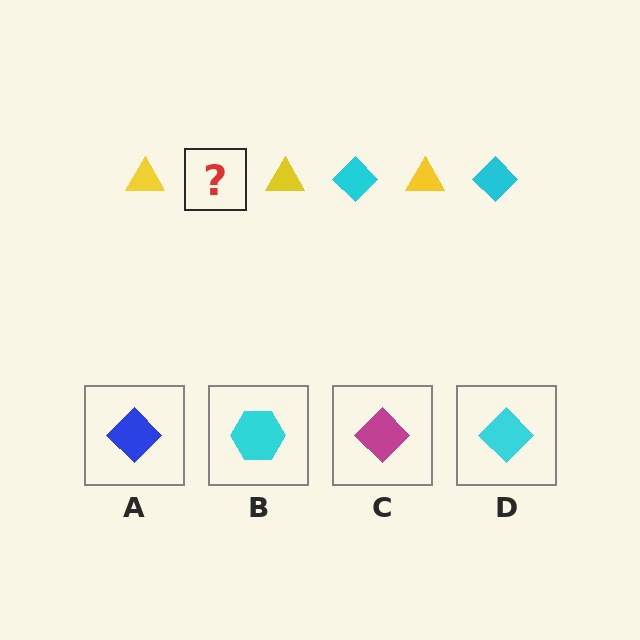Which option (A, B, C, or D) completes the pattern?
D.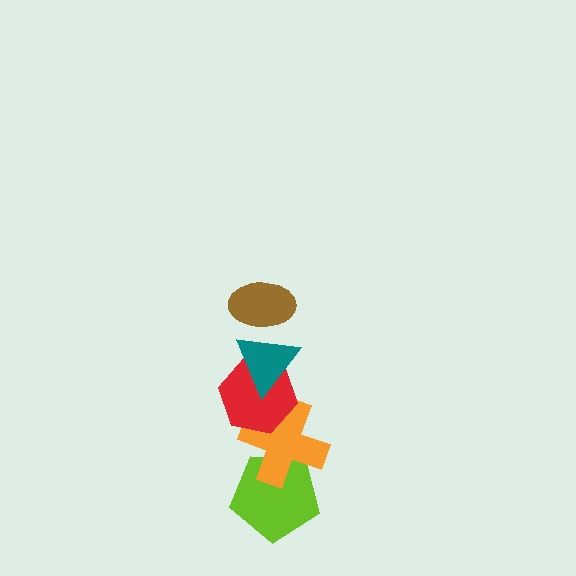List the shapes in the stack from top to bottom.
From top to bottom: the brown ellipse, the teal triangle, the red hexagon, the orange cross, the lime pentagon.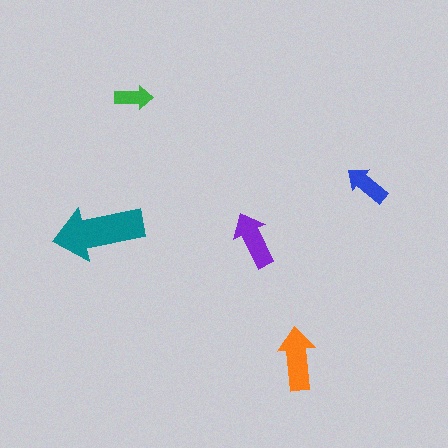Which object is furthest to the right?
The blue arrow is rightmost.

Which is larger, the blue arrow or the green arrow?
The blue one.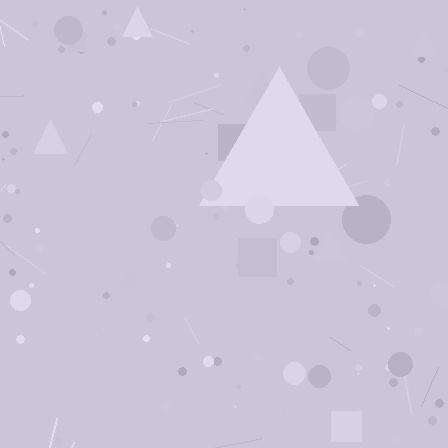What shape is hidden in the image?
A triangle is hidden in the image.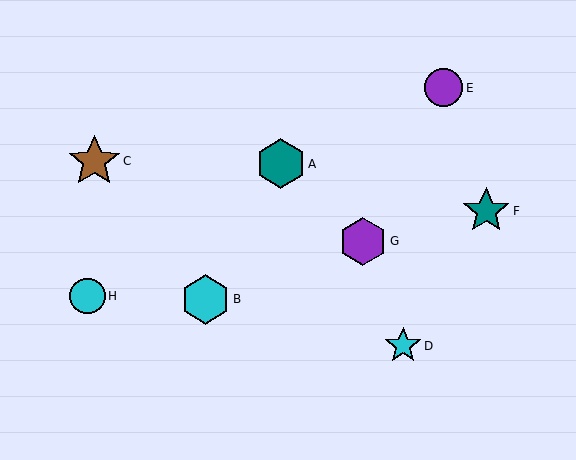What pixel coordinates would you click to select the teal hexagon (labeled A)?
Click at (281, 164) to select the teal hexagon A.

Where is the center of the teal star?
The center of the teal star is at (486, 211).